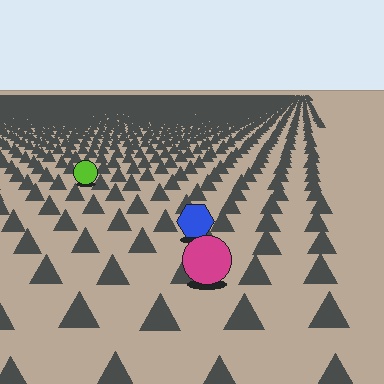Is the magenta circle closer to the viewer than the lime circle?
Yes. The magenta circle is closer — you can tell from the texture gradient: the ground texture is coarser near it.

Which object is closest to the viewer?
The magenta circle is closest. The texture marks near it are larger and more spread out.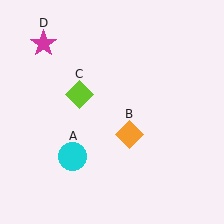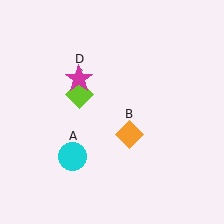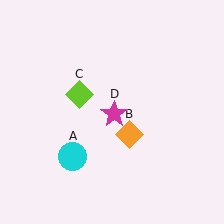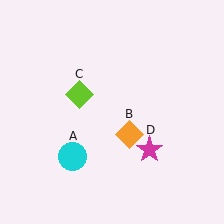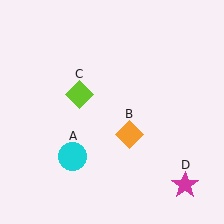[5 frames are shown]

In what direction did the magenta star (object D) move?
The magenta star (object D) moved down and to the right.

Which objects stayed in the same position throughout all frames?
Cyan circle (object A) and orange diamond (object B) and lime diamond (object C) remained stationary.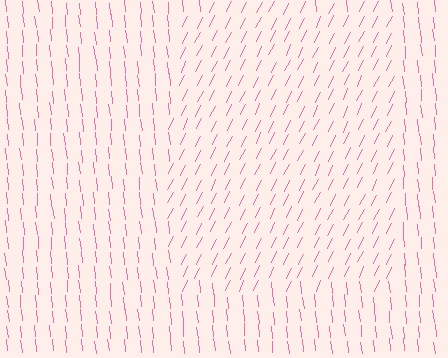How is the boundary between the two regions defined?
The boundary is defined purely by a change in line orientation (approximately 32 degrees difference). All lines are the same color and thickness.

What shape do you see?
I see a rectangle.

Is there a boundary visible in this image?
Yes, there is a texture boundary formed by a change in line orientation.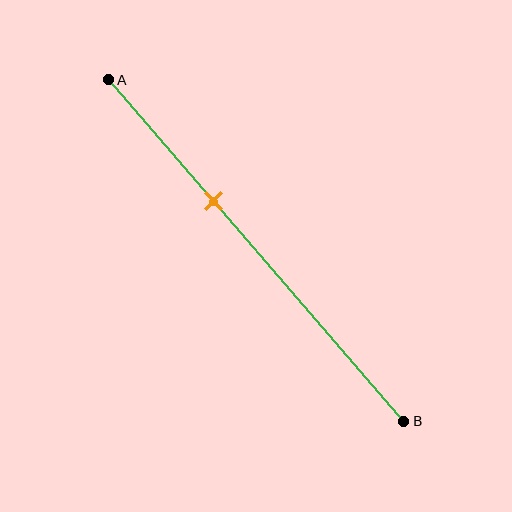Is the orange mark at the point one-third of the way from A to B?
Yes, the mark is approximately at the one-third point.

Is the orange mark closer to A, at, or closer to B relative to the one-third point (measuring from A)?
The orange mark is approximately at the one-third point of segment AB.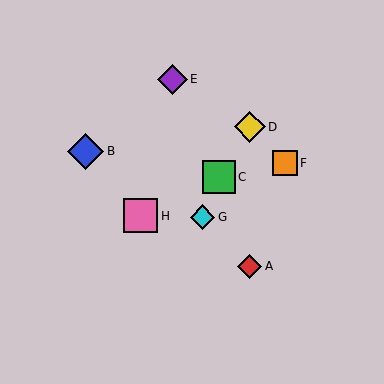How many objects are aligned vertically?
2 objects (A, D) are aligned vertically.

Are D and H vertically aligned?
No, D is at x≈250 and H is at x≈141.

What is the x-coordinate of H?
Object H is at x≈141.